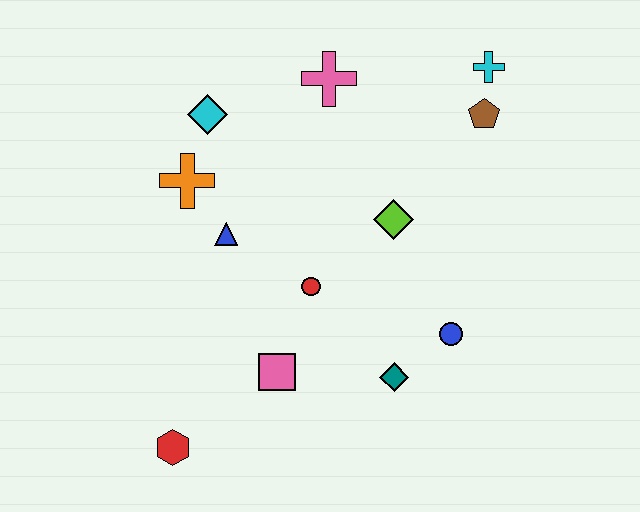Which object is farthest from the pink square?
The cyan cross is farthest from the pink square.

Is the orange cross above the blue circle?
Yes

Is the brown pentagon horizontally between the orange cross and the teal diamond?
No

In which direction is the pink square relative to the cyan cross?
The pink square is below the cyan cross.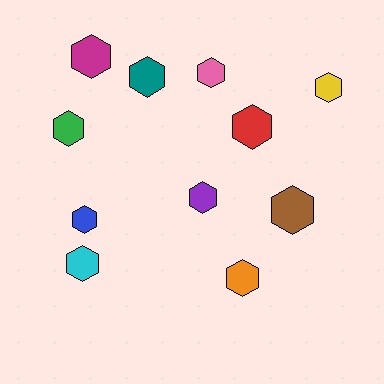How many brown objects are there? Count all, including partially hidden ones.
There is 1 brown object.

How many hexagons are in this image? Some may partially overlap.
There are 11 hexagons.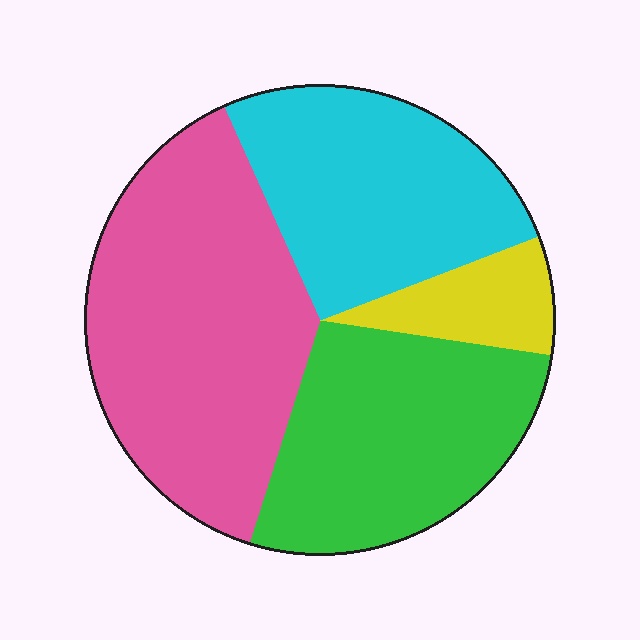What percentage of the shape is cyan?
Cyan takes up about one quarter (1/4) of the shape.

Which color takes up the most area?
Pink, at roughly 40%.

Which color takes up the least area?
Yellow, at roughly 10%.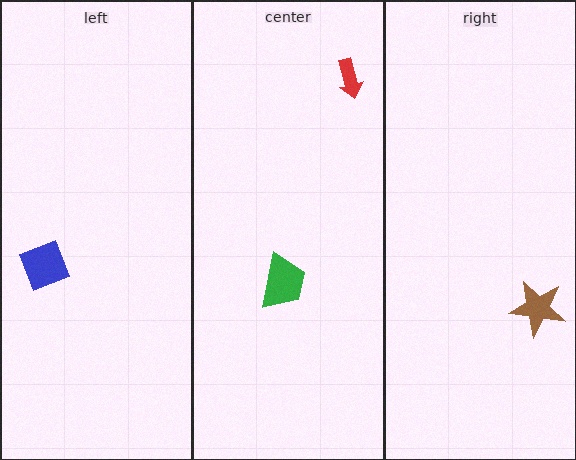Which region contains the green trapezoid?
The center region.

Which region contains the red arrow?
The center region.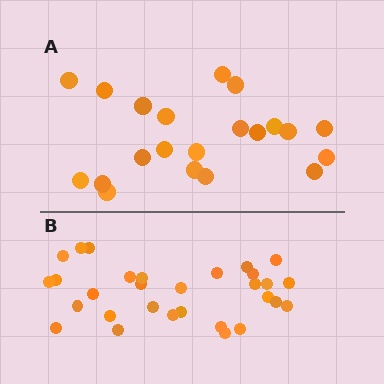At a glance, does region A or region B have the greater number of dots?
Region B (the bottom region) has more dots.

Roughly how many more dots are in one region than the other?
Region B has roughly 8 or so more dots than region A.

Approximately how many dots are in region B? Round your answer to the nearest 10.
About 30 dots.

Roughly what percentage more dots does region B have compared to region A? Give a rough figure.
About 45% more.